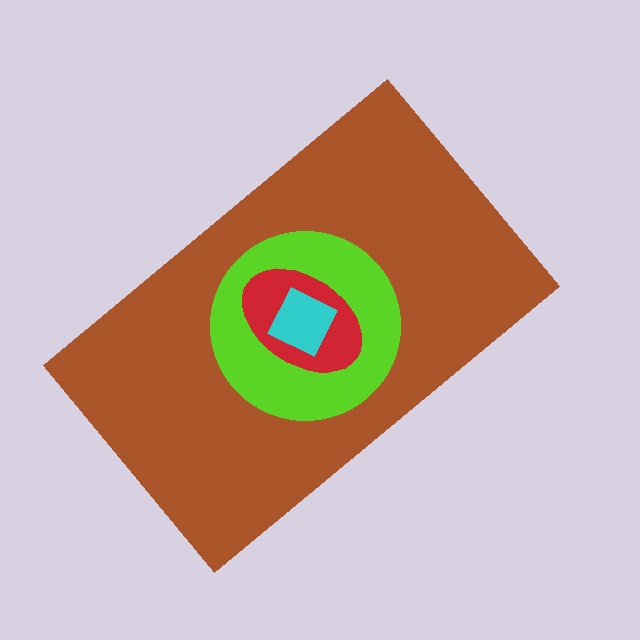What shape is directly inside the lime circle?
The red ellipse.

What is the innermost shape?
The cyan diamond.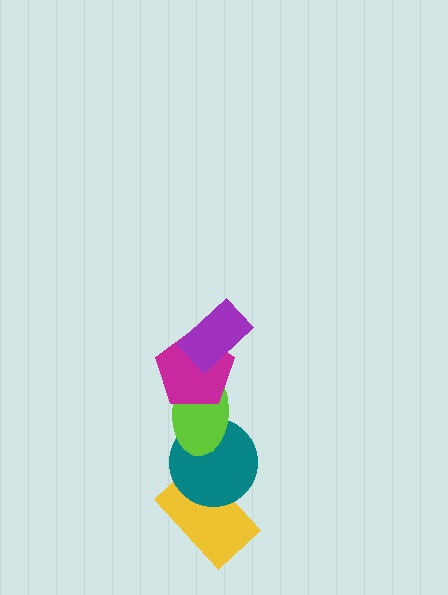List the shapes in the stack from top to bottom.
From top to bottom: the purple rectangle, the magenta pentagon, the lime ellipse, the teal circle, the yellow rectangle.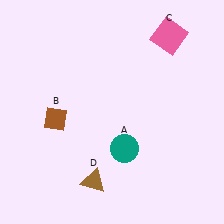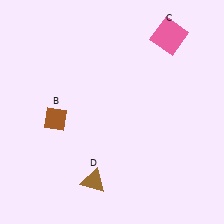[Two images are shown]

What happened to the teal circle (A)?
The teal circle (A) was removed in Image 2. It was in the bottom-right area of Image 1.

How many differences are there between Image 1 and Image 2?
There is 1 difference between the two images.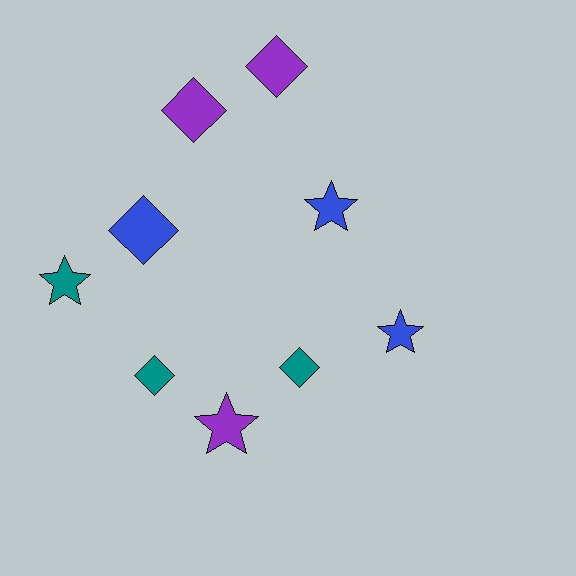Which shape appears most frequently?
Diamond, with 5 objects.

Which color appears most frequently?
Teal, with 3 objects.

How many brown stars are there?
There are no brown stars.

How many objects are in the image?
There are 9 objects.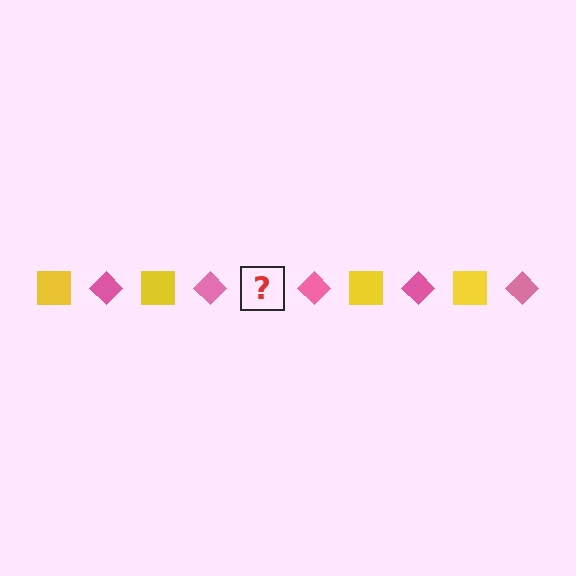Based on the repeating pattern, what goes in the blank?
The blank should be a yellow square.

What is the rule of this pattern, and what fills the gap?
The rule is that the pattern alternates between yellow square and pink diamond. The gap should be filled with a yellow square.